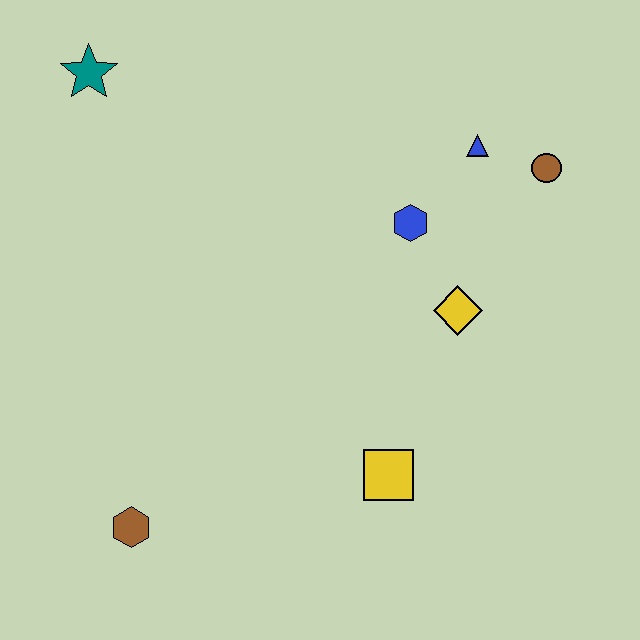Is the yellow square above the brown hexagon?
Yes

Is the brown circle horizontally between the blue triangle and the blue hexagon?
No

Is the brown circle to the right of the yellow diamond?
Yes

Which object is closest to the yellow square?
The yellow diamond is closest to the yellow square.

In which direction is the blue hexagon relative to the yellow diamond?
The blue hexagon is above the yellow diamond.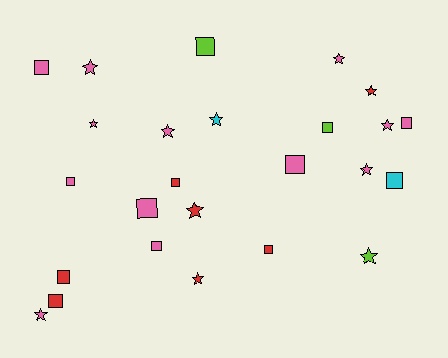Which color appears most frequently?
Pink, with 13 objects.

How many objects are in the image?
There are 25 objects.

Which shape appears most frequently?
Square, with 13 objects.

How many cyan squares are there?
There is 1 cyan square.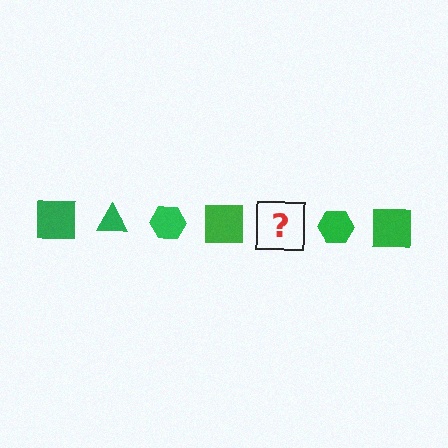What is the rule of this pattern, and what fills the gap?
The rule is that the pattern cycles through square, triangle, hexagon shapes in green. The gap should be filled with a green triangle.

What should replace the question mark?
The question mark should be replaced with a green triangle.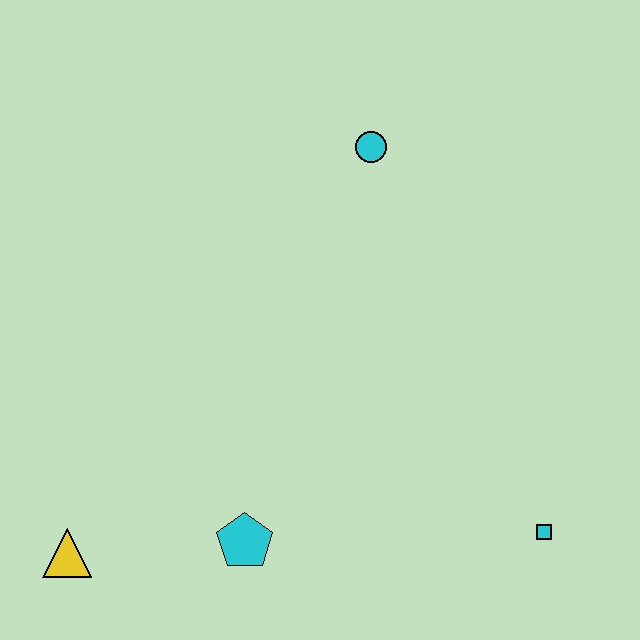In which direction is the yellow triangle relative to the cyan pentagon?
The yellow triangle is to the left of the cyan pentagon.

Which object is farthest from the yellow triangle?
The cyan circle is farthest from the yellow triangle.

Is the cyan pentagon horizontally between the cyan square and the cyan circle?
No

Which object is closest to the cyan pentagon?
The yellow triangle is closest to the cyan pentagon.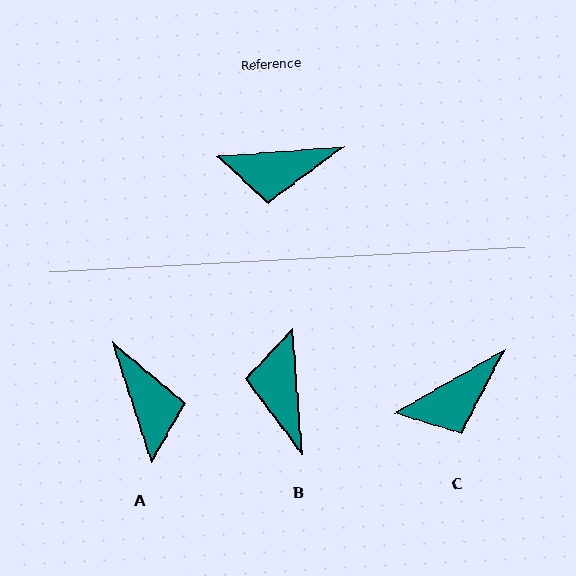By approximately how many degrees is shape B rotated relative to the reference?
Approximately 90 degrees clockwise.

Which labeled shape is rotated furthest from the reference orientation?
A, about 104 degrees away.